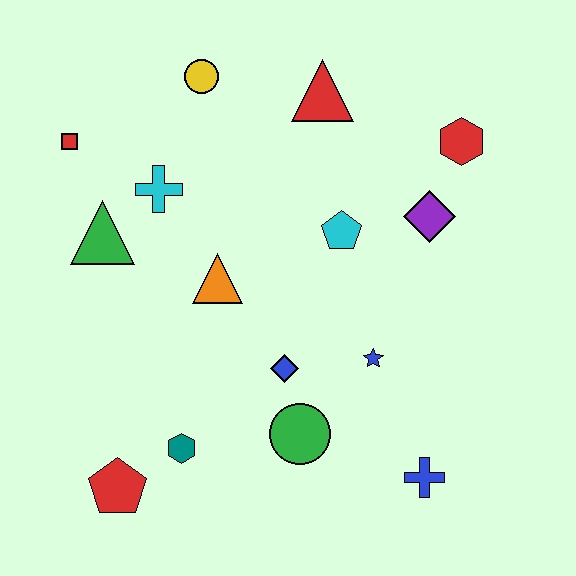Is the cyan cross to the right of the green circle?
No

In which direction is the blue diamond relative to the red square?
The blue diamond is below the red square.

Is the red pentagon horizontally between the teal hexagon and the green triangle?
Yes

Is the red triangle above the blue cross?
Yes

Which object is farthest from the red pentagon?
The red hexagon is farthest from the red pentagon.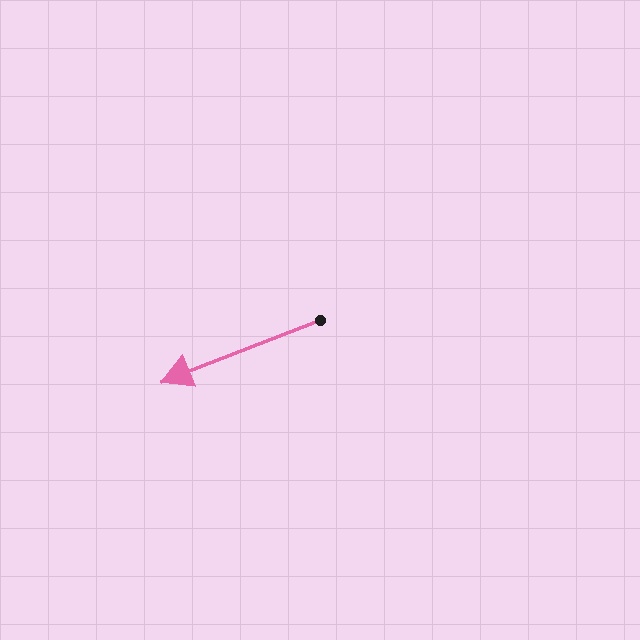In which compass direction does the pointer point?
West.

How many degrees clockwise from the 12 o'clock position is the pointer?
Approximately 249 degrees.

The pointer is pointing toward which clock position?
Roughly 8 o'clock.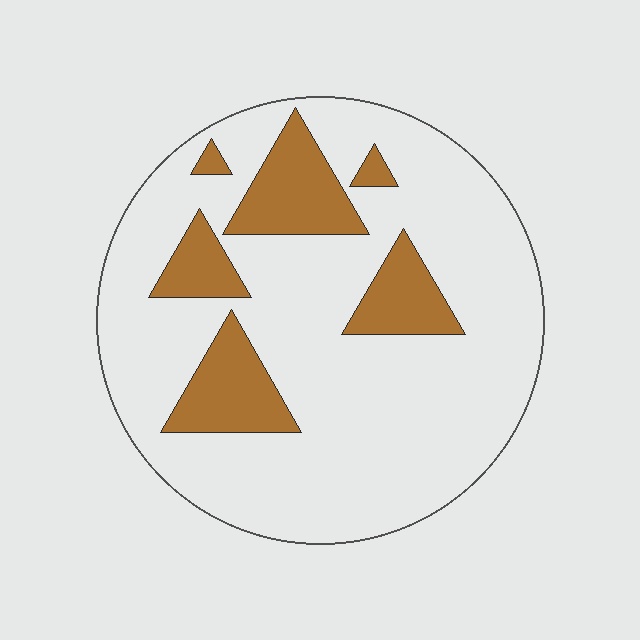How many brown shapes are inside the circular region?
6.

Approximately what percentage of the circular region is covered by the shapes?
Approximately 20%.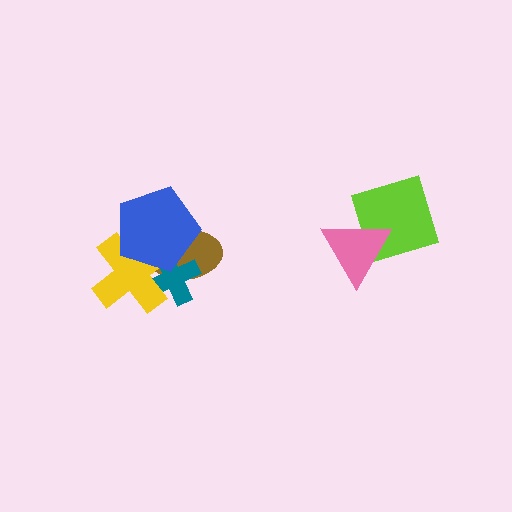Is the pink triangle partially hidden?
No, no other shape covers it.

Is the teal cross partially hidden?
Yes, it is partially covered by another shape.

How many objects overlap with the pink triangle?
1 object overlaps with the pink triangle.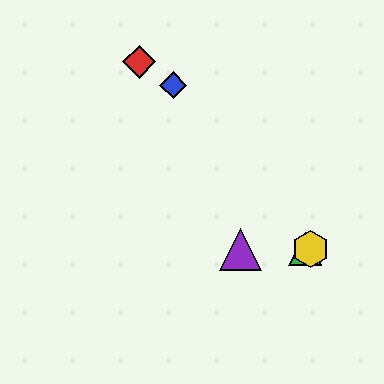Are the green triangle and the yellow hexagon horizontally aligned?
Yes, both are at y≈249.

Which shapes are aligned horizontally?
The green triangle, the yellow hexagon, the purple triangle are aligned horizontally.